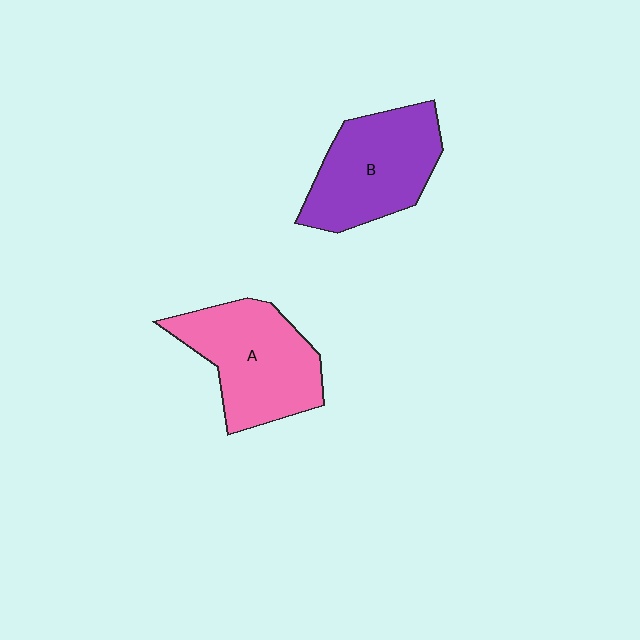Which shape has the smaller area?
Shape B (purple).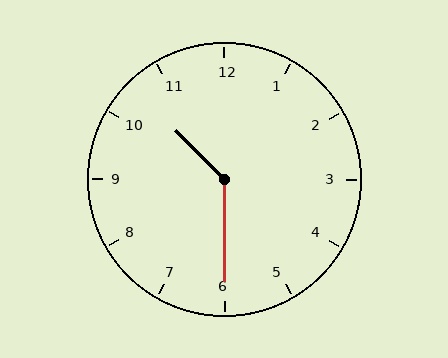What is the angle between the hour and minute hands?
Approximately 135 degrees.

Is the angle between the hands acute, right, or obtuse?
It is obtuse.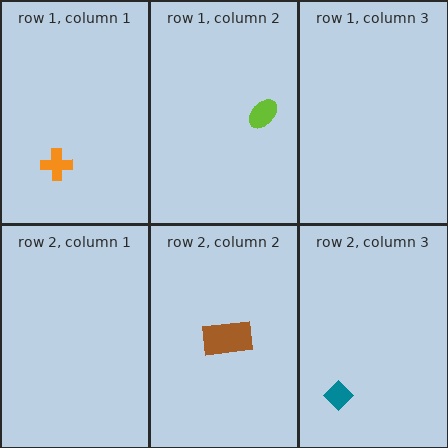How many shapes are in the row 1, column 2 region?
1.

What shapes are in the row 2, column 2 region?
The brown rectangle.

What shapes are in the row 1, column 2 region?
The lime ellipse.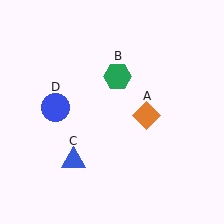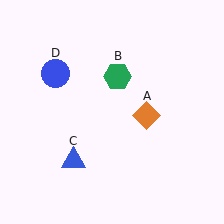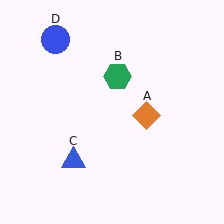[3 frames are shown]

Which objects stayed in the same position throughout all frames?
Orange diamond (object A) and green hexagon (object B) and blue triangle (object C) remained stationary.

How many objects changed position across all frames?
1 object changed position: blue circle (object D).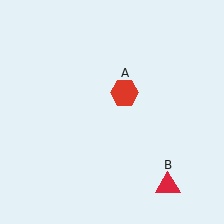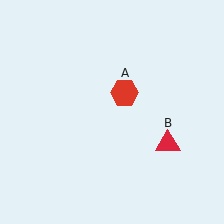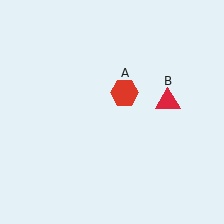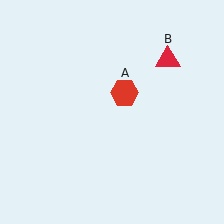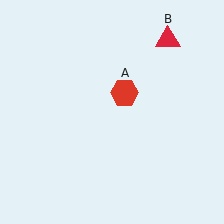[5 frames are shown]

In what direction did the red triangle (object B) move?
The red triangle (object B) moved up.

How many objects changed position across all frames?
1 object changed position: red triangle (object B).